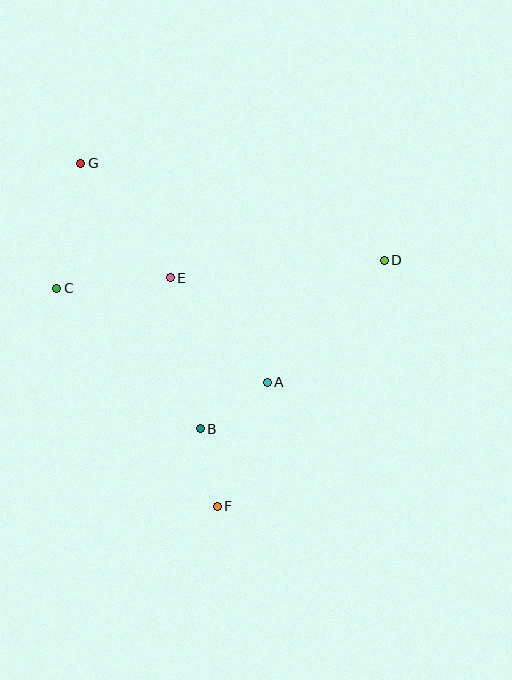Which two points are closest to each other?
Points B and F are closest to each other.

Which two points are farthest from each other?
Points F and G are farthest from each other.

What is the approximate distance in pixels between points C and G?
The distance between C and G is approximately 127 pixels.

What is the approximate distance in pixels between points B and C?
The distance between B and C is approximately 201 pixels.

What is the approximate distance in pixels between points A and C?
The distance between A and C is approximately 231 pixels.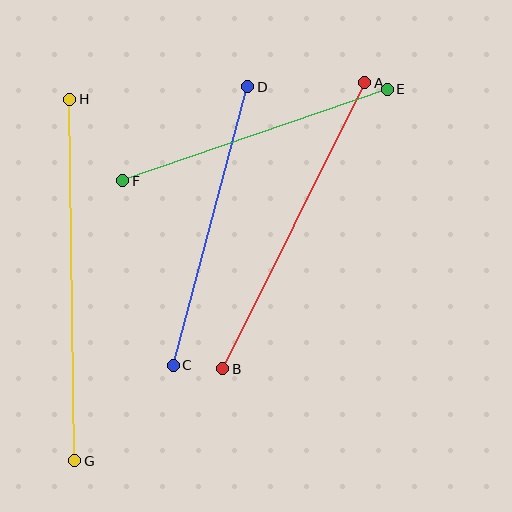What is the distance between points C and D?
The distance is approximately 289 pixels.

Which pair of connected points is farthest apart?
Points G and H are farthest apart.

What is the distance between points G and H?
The distance is approximately 361 pixels.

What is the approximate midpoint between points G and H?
The midpoint is at approximately (72, 280) pixels.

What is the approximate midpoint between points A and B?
The midpoint is at approximately (294, 226) pixels.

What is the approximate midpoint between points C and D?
The midpoint is at approximately (210, 226) pixels.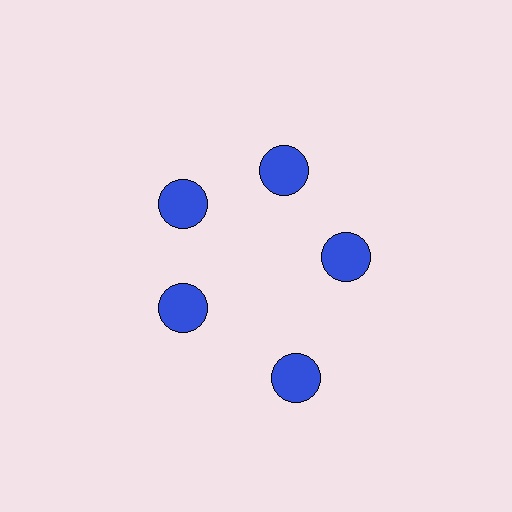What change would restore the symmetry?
The symmetry would be restored by moving it inward, back onto the ring so that all 5 circles sit at equal angles and equal distance from the center.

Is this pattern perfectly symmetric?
No. The 5 blue circles are arranged in a ring, but one element near the 5 o'clock position is pushed outward from the center, breaking the 5-fold rotational symmetry.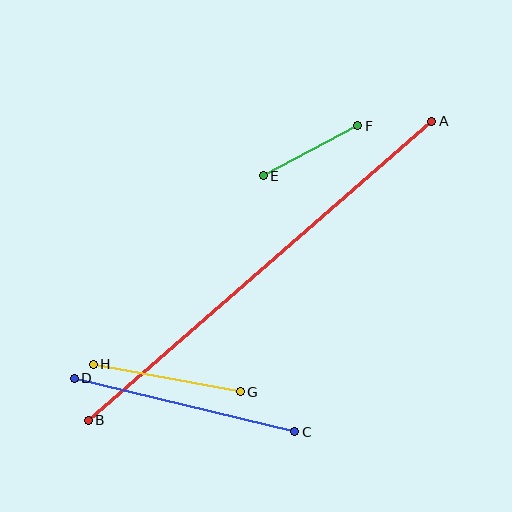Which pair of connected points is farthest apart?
Points A and B are farthest apart.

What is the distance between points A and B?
The distance is approximately 456 pixels.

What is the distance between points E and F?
The distance is approximately 107 pixels.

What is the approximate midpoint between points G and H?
The midpoint is at approximately (167, 378) pixels.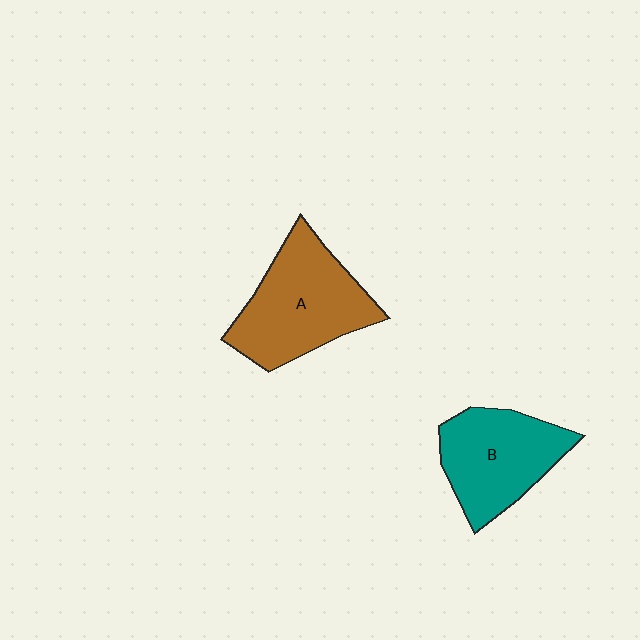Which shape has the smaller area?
Shape B (teal).